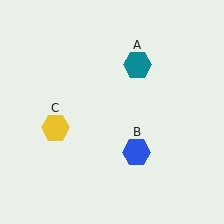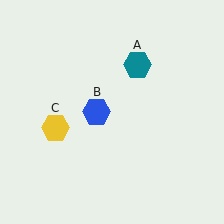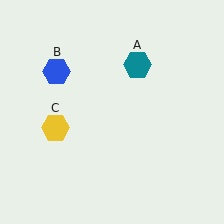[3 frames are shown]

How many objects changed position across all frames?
1 object changed position: blue hexagon (object B).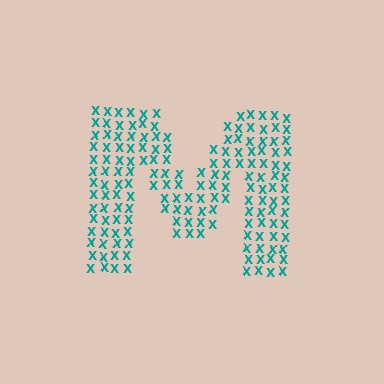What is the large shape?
The large shape is the letter M.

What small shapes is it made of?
It is made of small letter X's.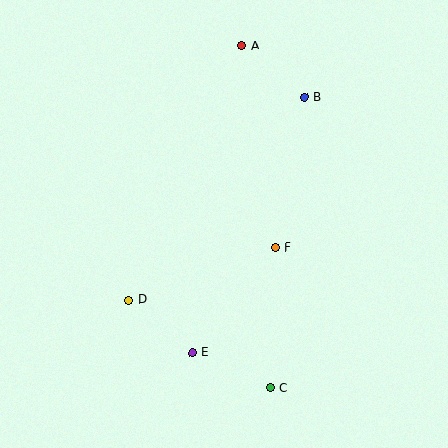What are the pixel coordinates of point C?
Point C is at (270, 388).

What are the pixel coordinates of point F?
Point F is at (275, 248).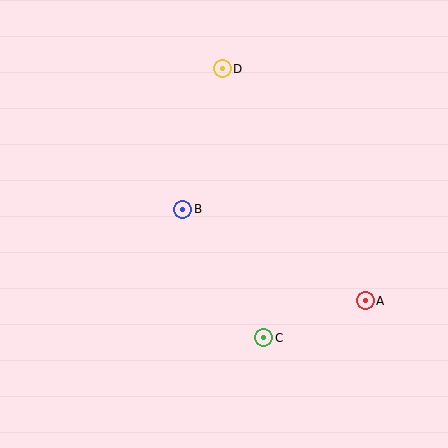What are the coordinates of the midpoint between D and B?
The midpoint between D and B is at (202, 139).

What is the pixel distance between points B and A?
The distance between B and A is 204 pixels.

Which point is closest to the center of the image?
Point B at (183, 209) is closest to the center.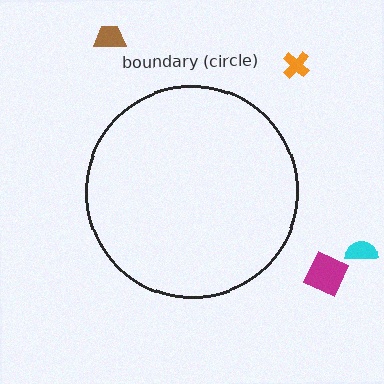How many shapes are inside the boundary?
0 inside, 4 outside.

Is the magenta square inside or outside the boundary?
Outside.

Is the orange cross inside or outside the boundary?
Outside.